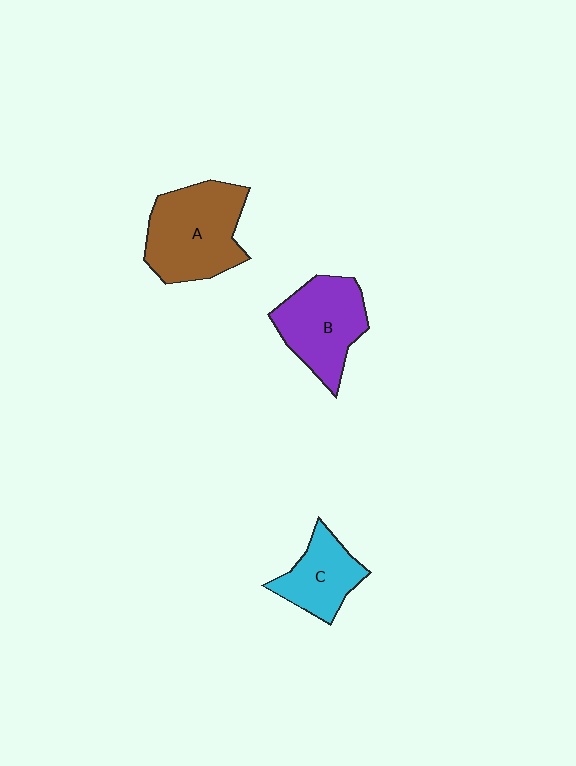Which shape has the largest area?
Shape A (brown).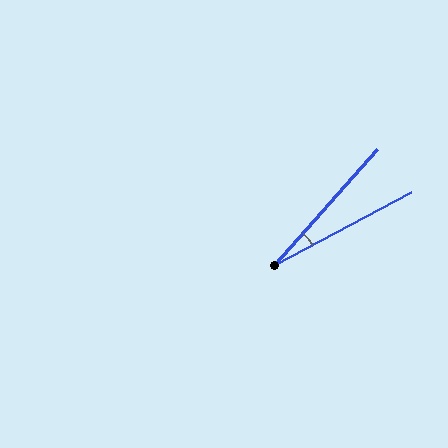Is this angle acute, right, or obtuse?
It is acute.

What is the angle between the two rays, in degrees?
Approximately 20 degrees.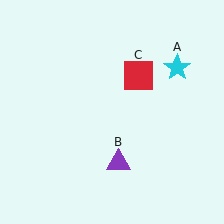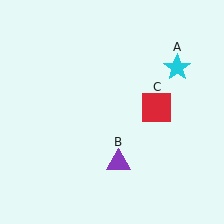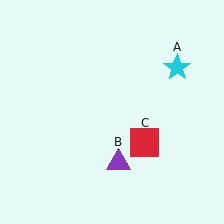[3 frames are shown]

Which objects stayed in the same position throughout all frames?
Cyan star (object A) and purple triangle (object B) remained stationary.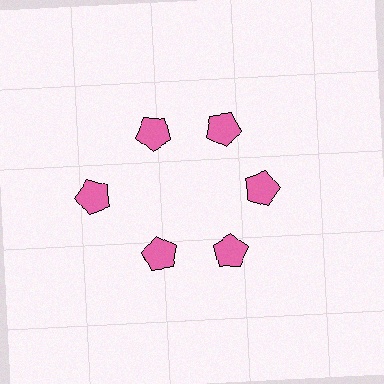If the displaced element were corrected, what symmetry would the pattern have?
It would have 6-fold rotational symmetry — the pattern would map onto itself every 60 degrees.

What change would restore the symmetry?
The symmetry would be restored by moving it inward, back onto the ring so that all 6 pentagons sit at equal angles and equal distance from the center.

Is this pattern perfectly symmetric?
No. The 6 pink pentagons are arranged in a ring, but one element near the 9 o'clock position is pushed outward from the center, breaking the 6-fold rotational symmetry.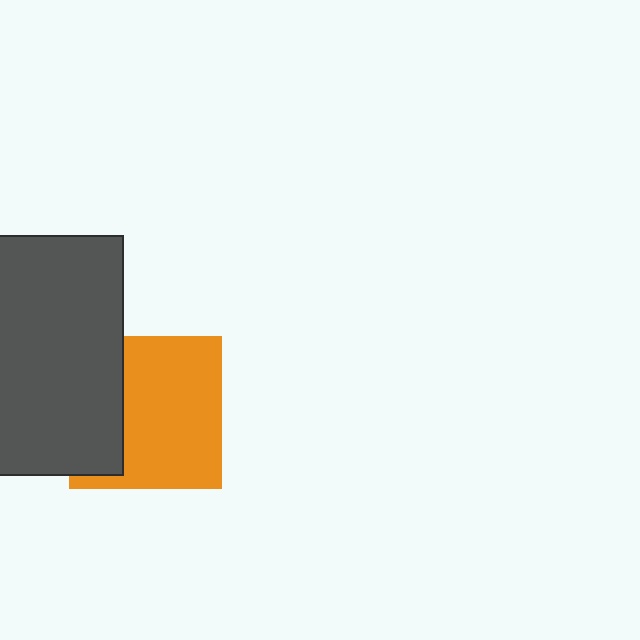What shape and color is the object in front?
The object in front is a dark gray rectangle.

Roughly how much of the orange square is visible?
Most of it is visible (roughly 68%).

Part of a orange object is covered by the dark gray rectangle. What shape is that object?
It is a square.